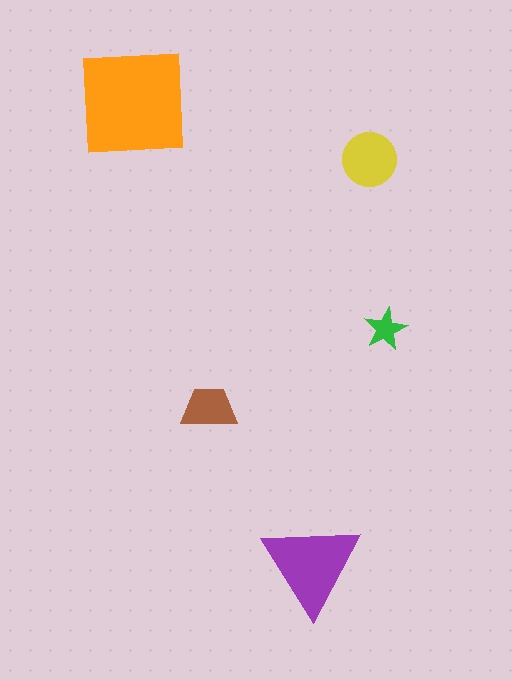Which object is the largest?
The orange square.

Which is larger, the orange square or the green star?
The orange square.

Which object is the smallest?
The green star.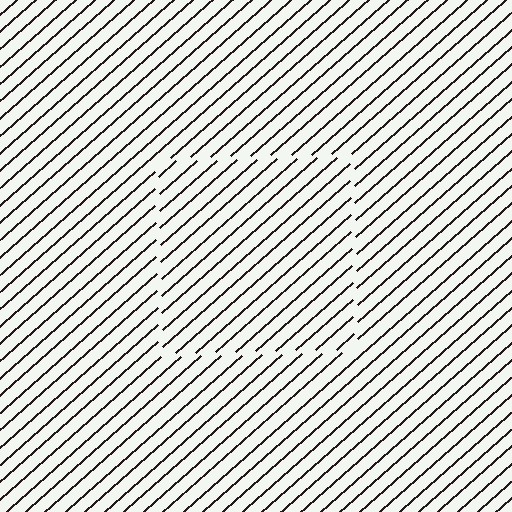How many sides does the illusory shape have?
4 sides — the line-ends trace a square.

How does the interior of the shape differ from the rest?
The interior of the shape contains the same grating, shifted by half a period — the contour is defined by the phase discontinuity where line-ends from the inner and outer gratings abut.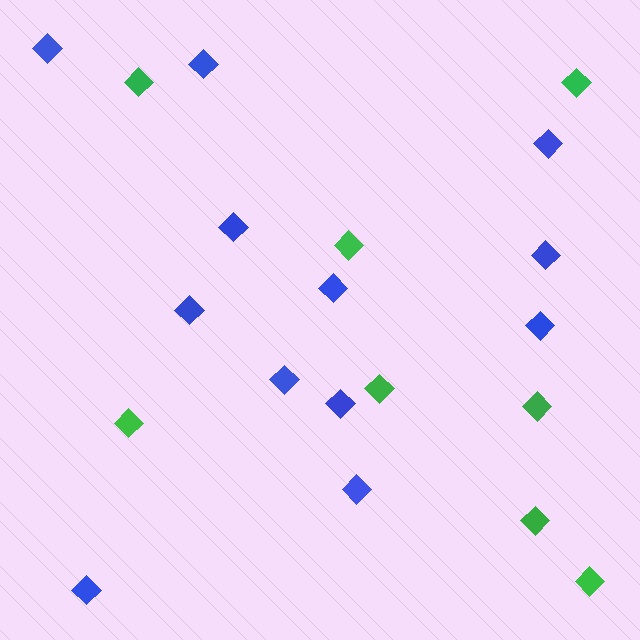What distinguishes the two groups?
There are 2 groups: one group of blue diamonds (12) and one group of green diamonds (8).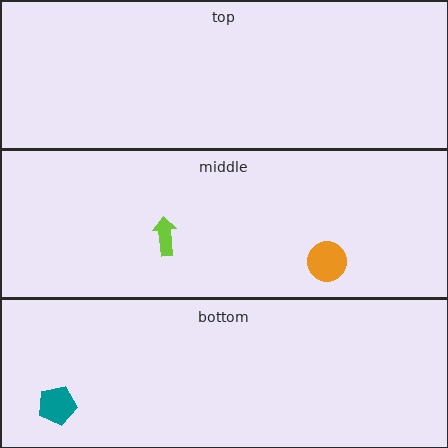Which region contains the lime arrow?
The middle region.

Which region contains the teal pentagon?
The bottom region.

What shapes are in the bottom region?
The teal pentagon.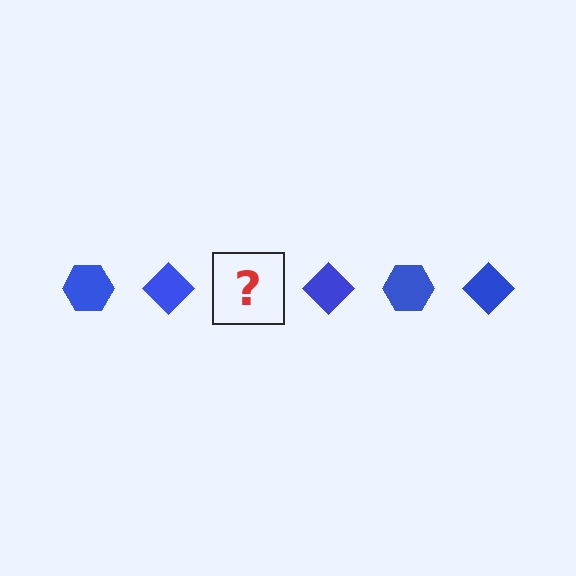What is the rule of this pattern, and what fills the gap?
The rule is that the pattern cycles through hexagon, diamond shapes in blue. The gap should be filled with a blue hexagon.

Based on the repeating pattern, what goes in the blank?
The blank should be a blue hexagon.